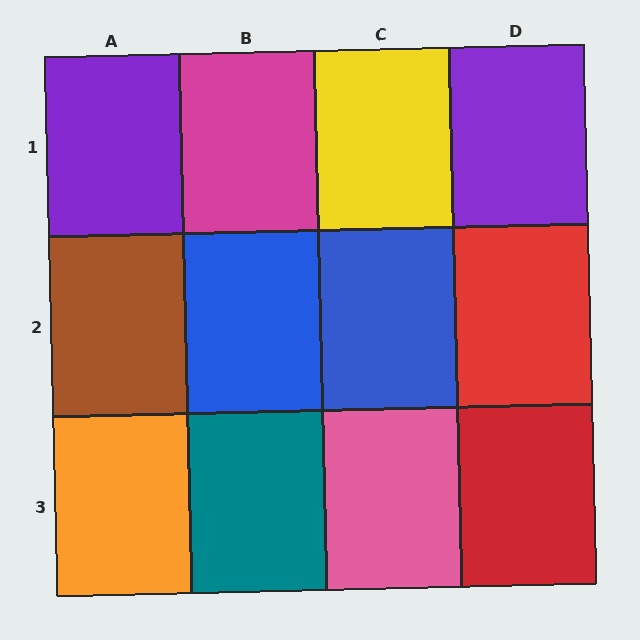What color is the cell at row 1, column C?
Yellow.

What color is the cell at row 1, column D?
Purple.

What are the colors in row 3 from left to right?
Orange, teal, pink, red.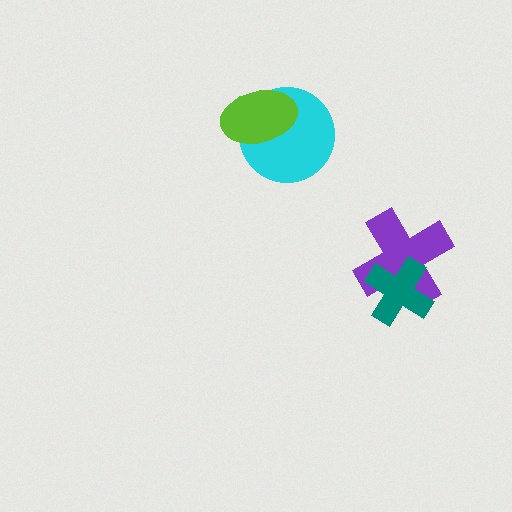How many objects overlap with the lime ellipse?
1 object overlaps with the lime ellipse.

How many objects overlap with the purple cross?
1 object overlaps with the purple cross.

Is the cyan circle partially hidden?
Yes, it is partially covered by another shape.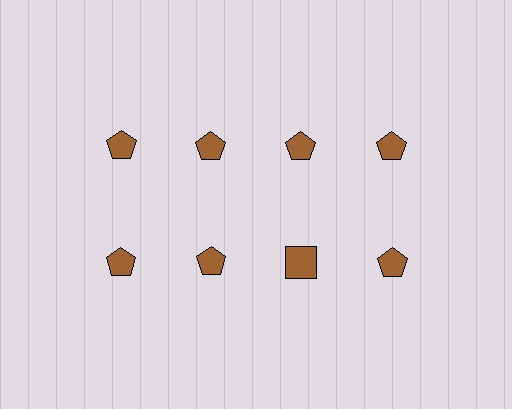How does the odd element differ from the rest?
It has a different shape: square instead of pentagon.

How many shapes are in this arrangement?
There are 8 shapes arranged in a grid pattern.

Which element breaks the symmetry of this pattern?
The brown square in the second row, center column breaks the symmetry. All other shapes are brown pentagons.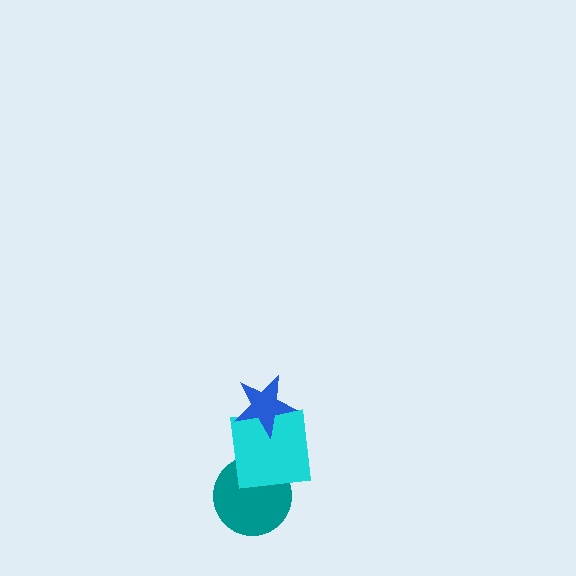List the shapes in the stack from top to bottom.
From top to bottom: the blue star, the cyan square, the teal circle.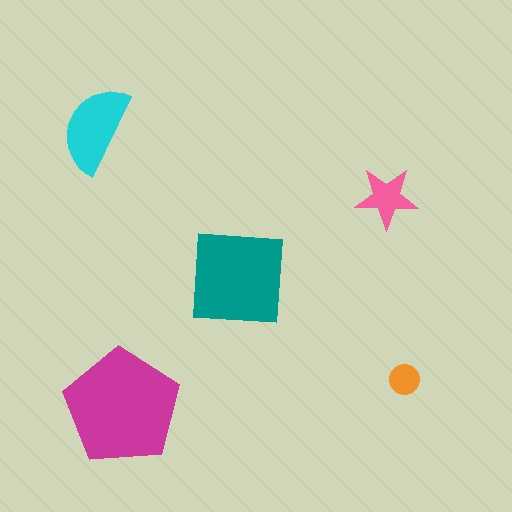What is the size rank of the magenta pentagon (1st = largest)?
1st.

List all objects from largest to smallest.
The magenta pentagon, the teal square, the cyan semicircle, the pink star, the orange circle.